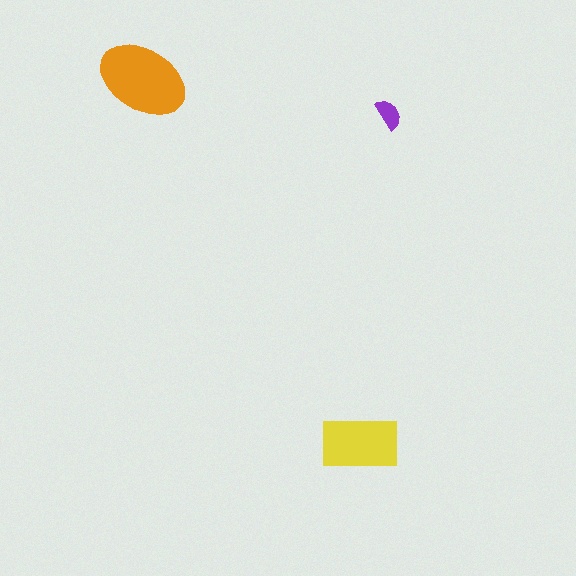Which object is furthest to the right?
The purple semicircle is rightmost.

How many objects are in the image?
There are 3 objects in the image.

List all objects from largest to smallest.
The orange ellipse, the yellow rectangle, the purple semicircle.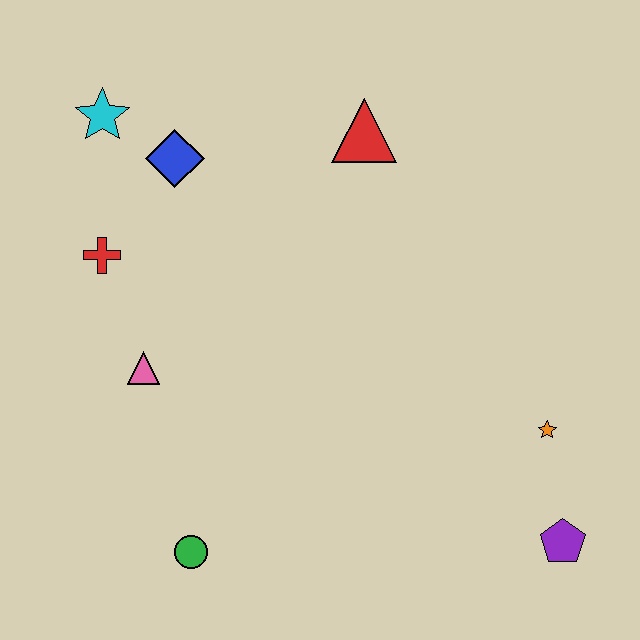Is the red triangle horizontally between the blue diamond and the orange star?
Yes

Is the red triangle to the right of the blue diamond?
Yes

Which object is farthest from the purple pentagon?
The cyan star is farthest from the purple pentagon.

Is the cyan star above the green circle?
Yes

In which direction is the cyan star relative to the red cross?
The cyan star is above the red cross.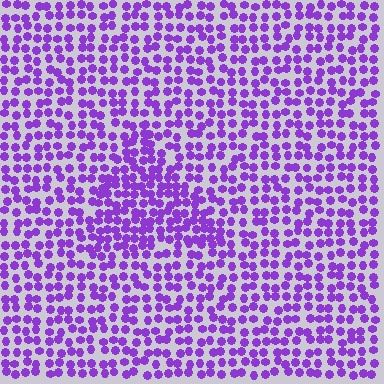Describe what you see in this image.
The image contains small purple elements arranged at two different densities. A triangle-shaped region is visible where the elements are more densely packed than the surrounding area.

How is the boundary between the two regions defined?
The boundary is defined by a change in element density (approximately 1.6x ratio). All elements are the same color, size, and shape.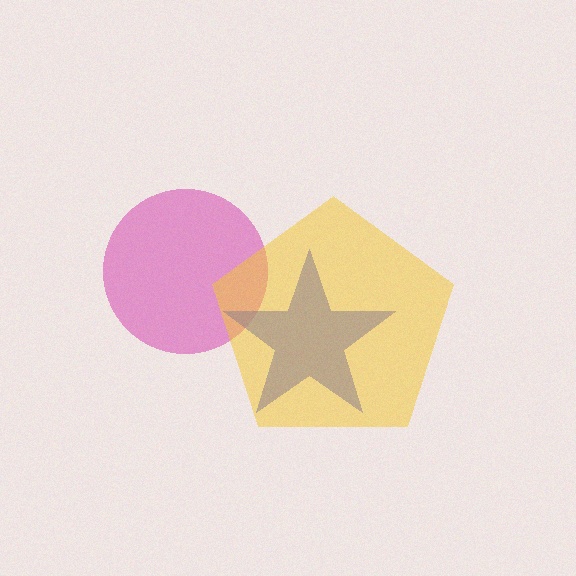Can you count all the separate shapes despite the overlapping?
Yes, there are 3 separate shapes.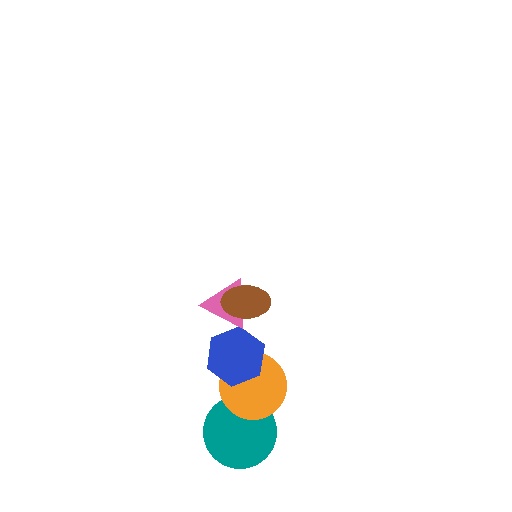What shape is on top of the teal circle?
The orange circle is on top of the teal circle.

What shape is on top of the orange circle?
The blue hexagon is on top of the orange circle.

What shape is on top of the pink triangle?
The brown ellipse is on top of the pink triangle.